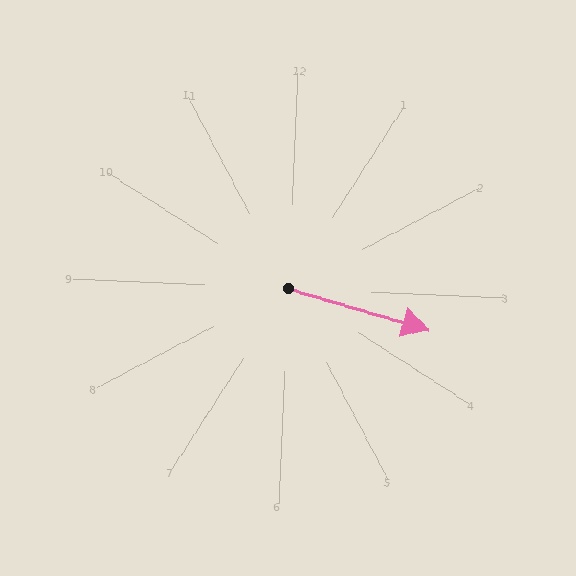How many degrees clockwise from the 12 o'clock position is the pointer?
Approximately 104 degrees.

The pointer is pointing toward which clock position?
Roughly 3 o'clock.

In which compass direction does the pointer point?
East.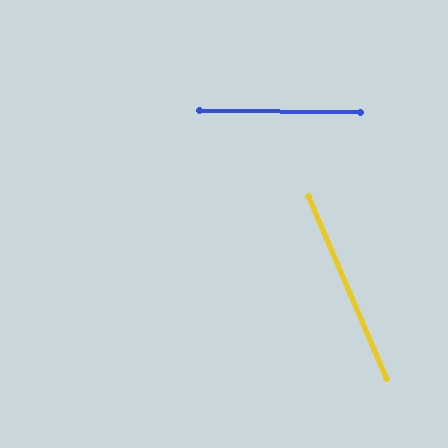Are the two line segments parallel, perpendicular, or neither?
Neither parallel nor perpendicular — they differ by about 66°.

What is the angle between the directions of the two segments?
Approximately 66 degrees.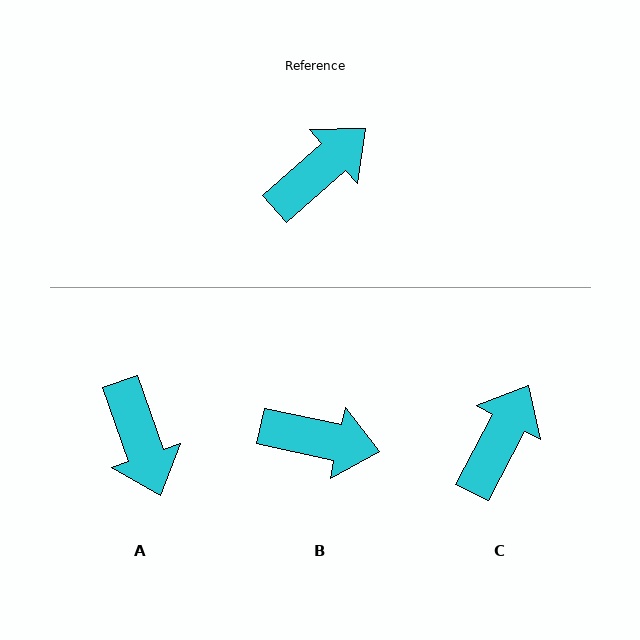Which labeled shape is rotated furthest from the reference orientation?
A, about 112 degrees away.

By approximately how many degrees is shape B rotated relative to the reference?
Approximately 54 degrees clockwise.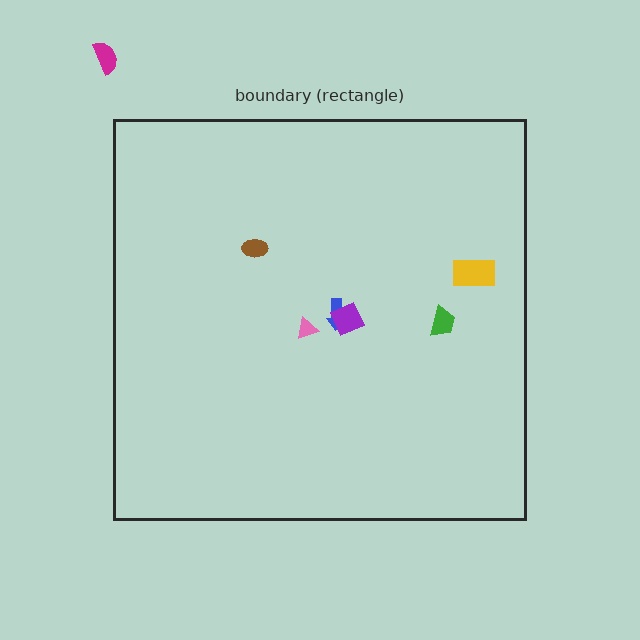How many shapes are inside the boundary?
6 inside, 1 outside.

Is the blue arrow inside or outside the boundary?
Inside.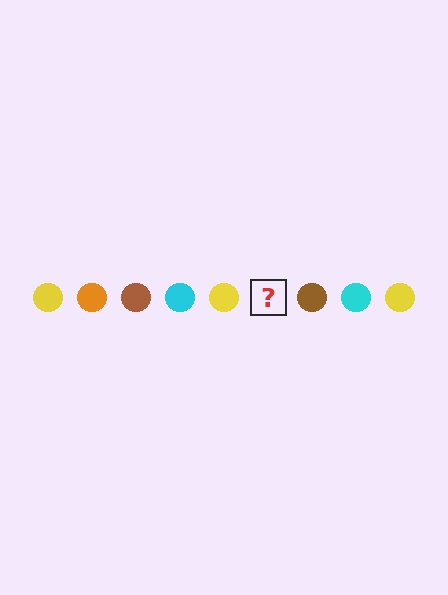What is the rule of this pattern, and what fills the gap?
The rule is that the pattern cycles through yellow, orange, brown, cyan circles. The gap should be filled with an orange circle.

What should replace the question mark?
The question mark should be replaced with an orange circle.